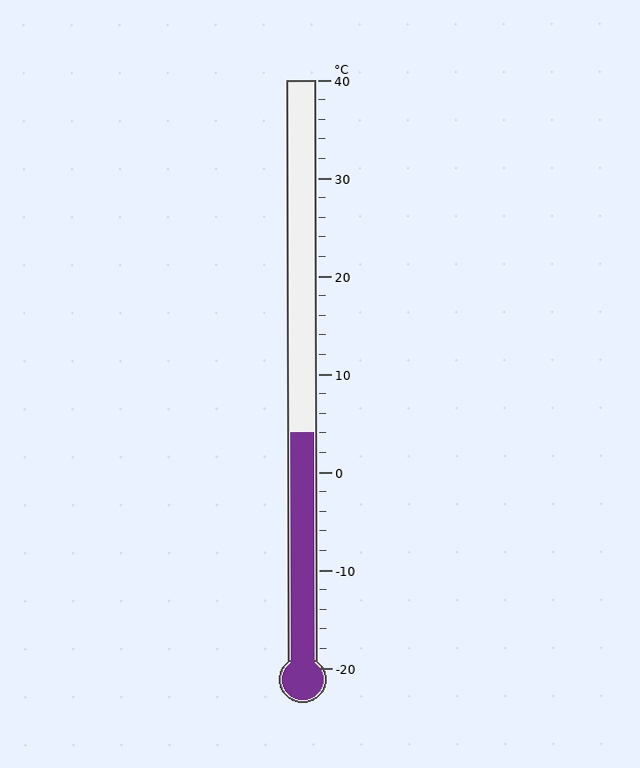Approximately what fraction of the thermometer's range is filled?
The thermometer is filled to approximately 40% of its range.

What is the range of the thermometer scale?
The thermometer scale ranges from -20°C to 40°C.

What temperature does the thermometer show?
The thermometer shows approximately 4°C.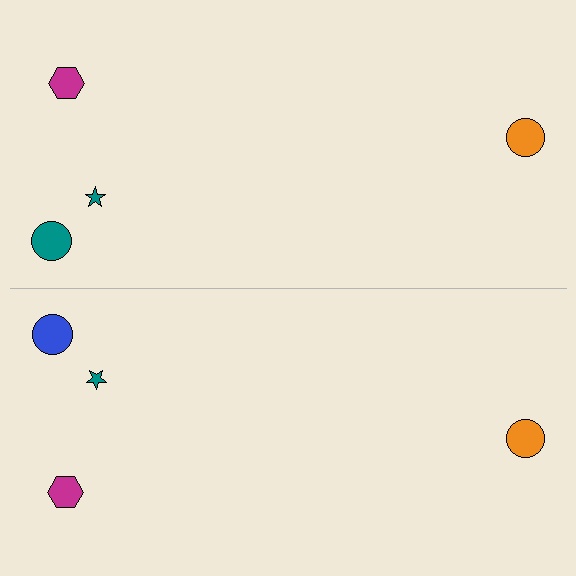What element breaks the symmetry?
The blue circle on the bottom side breaks the symmetry — its mirror counterpart is teal.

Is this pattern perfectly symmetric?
No, the pattern is not perfectly symmetric. The blue circle on the bottom side breaks the symmetry — its mirror counterpart is teal.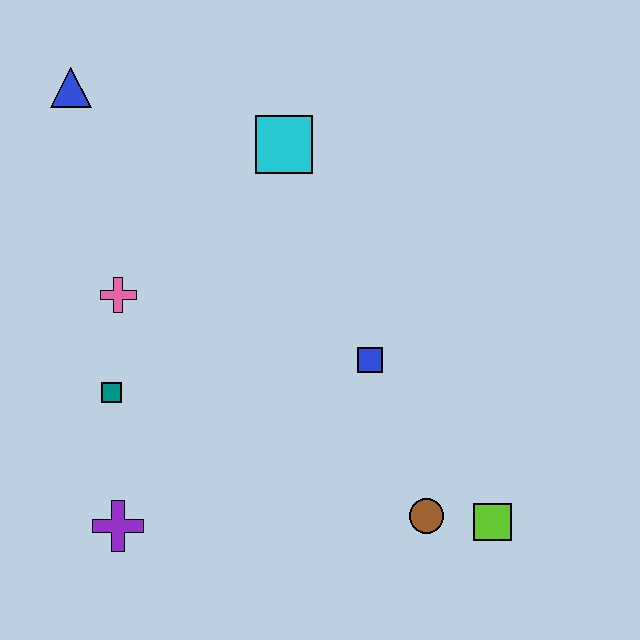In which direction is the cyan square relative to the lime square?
The cyan square is above the lime square.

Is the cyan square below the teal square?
No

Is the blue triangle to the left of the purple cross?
Yes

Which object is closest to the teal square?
The pink cross is closest to the teal square.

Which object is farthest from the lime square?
The blue triangle is farthest from the lime square.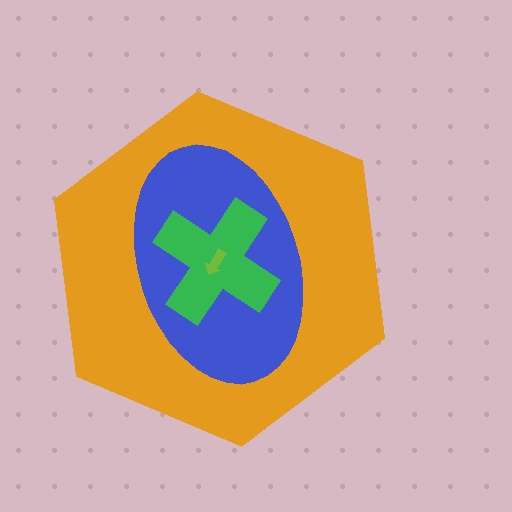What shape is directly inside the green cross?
The lime arrow.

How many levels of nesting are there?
4.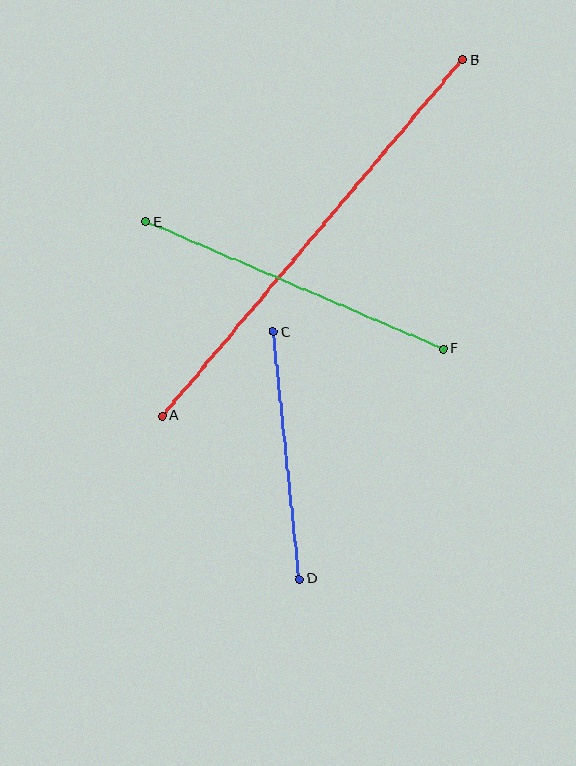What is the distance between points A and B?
The distance is approximately 466 pixels.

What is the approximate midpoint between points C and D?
The midpoint is at approximately (286, 456) pixels.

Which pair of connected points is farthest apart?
Points A and B are farthest apart.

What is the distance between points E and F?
The distance is approximately 323 pixels.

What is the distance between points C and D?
The distance is approximately 248 pixels.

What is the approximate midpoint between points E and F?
The midpoint is at approximately (295, 285) pixels.